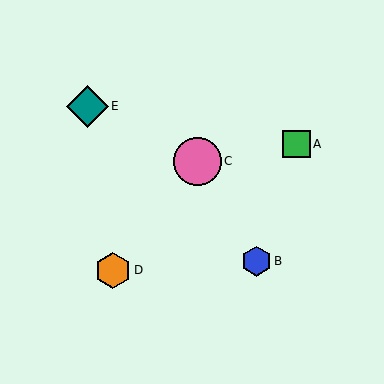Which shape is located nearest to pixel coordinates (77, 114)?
The teal diamond (labeled E) at (87, 106) is nearest to that location.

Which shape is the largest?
The pink circle (labeled C) is the largest.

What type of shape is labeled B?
Shape B is a blue hexagon.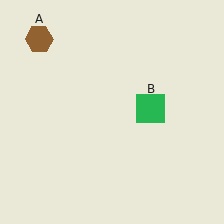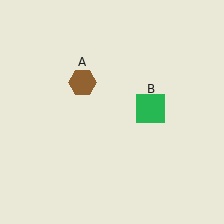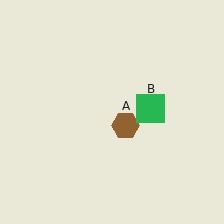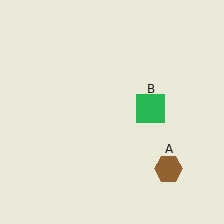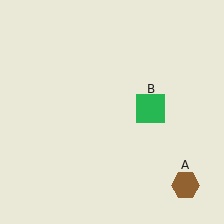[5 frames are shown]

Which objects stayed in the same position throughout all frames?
Green square (object B) remained stationary.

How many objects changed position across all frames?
1 object changed position: brown hexagon (object A).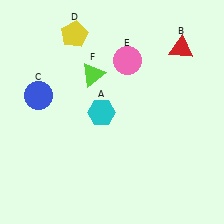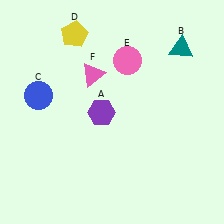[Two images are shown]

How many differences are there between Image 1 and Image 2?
There are 3 differences between the two images.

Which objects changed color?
A changed from cyan to purple. B changed from red to teal. F changed from lime to pink.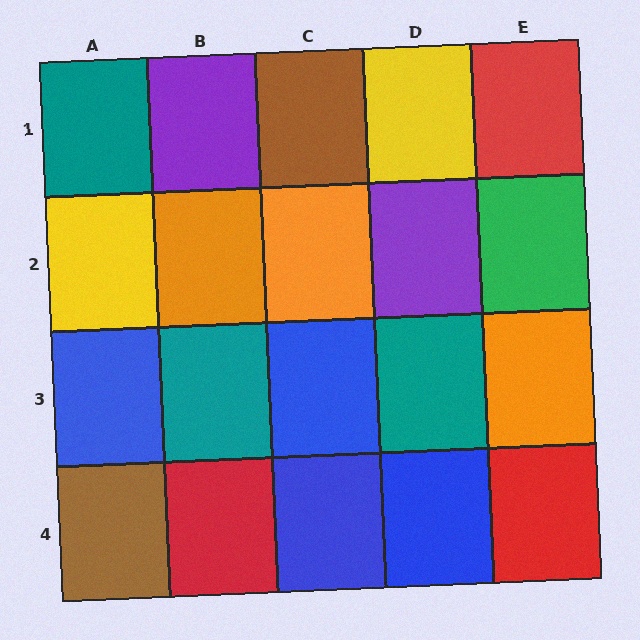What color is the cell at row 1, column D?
Yellow.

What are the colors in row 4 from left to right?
Brown, red, blue, blue, red.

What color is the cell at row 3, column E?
Orange.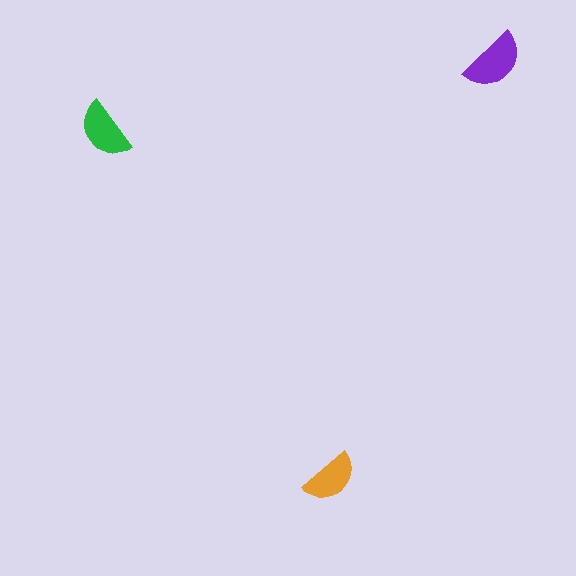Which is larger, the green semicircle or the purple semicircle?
The purple one.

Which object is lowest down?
The orange semicircle is bottommost.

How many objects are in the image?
There are 3 objects in the image.